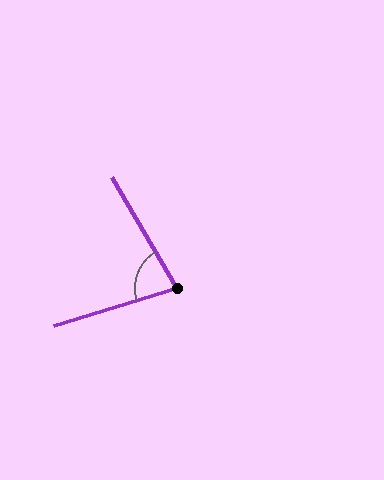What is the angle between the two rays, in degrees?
Approximately 77 degrees.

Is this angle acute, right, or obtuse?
It is acute.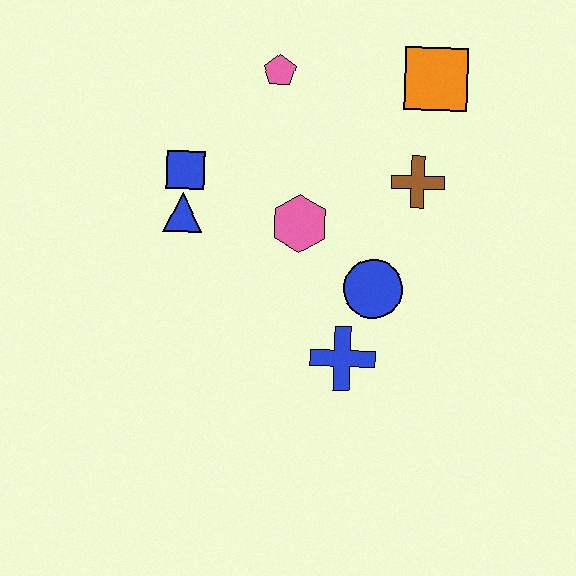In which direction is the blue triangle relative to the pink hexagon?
The blue triangle is to the left of the pink hexagon.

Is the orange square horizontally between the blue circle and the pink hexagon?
No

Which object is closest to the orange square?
The brown cross is closest to the orange square.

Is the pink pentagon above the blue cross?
Yes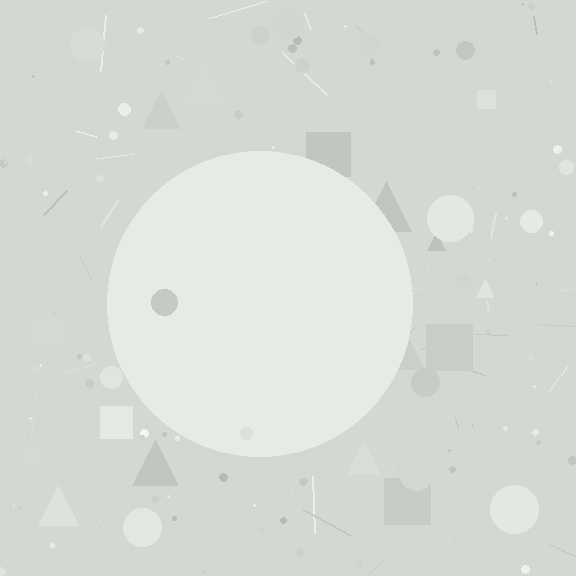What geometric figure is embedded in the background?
A circle is embedded in the background.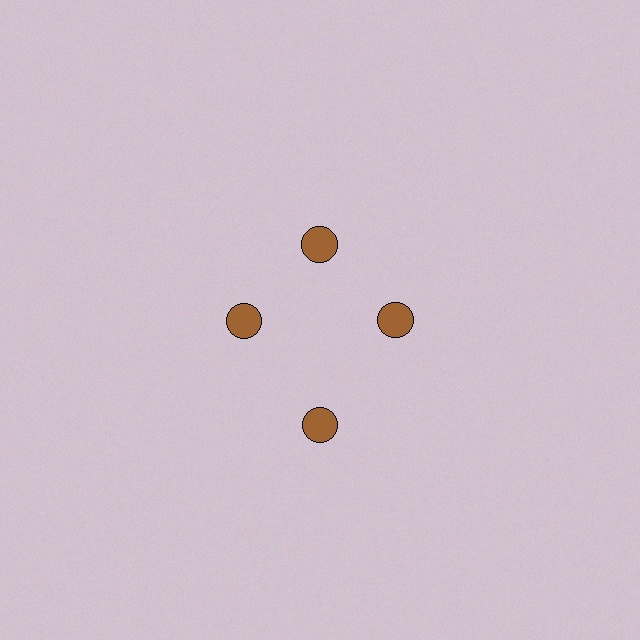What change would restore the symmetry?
The symmetry would be restored by moving it inward, back onto the ring so that all 4 circles sit at equal angles and equal distance from the center.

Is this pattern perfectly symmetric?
No. The 4 brown circles are arranged in a ring, but one element near the 6 o'clock position is pushed outward from the center, breaking the 4-fold rotational symmetry.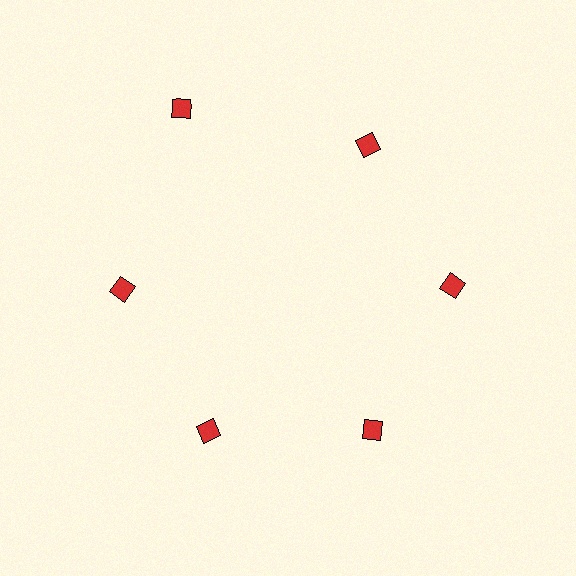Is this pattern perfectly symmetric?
No. The 6 red diamonds are arranged in a ring, but one element near the 11 o'clock position is pushed outward from the center, breaking the 6-fold rotational symmetry.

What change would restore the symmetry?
The symmetry would be restored by moving it inward, back onto the ring so that all 6 diamonds sit at equal angles and equal distance from the center.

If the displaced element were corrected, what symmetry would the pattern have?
It would have 6-fold rotational symmetry — the pattern would map onto itself every 60 degrees.